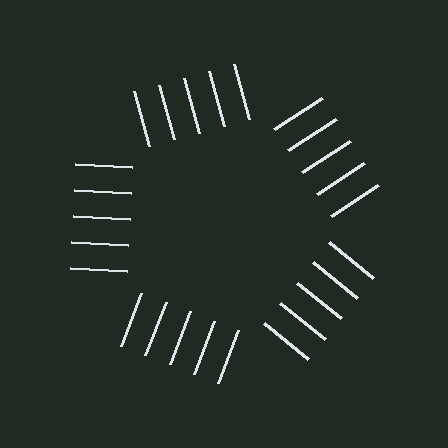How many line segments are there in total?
25 — 5 along each of the 5 edges.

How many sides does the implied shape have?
5 sides — the line-ends trace a pentagon.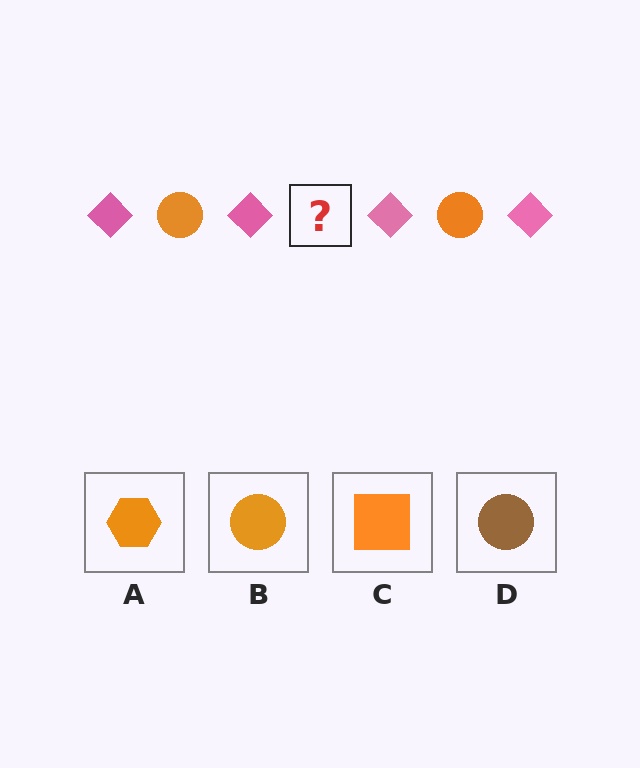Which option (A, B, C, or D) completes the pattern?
B.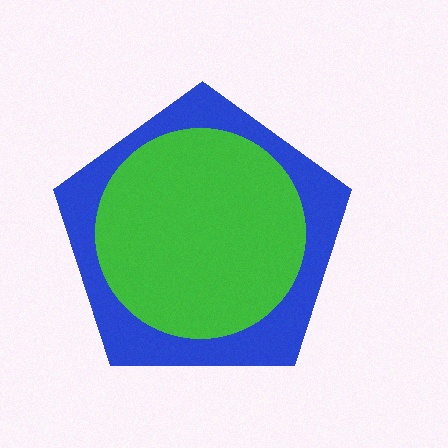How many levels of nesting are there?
2.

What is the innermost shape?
The green circle.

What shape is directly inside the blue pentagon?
The green circle.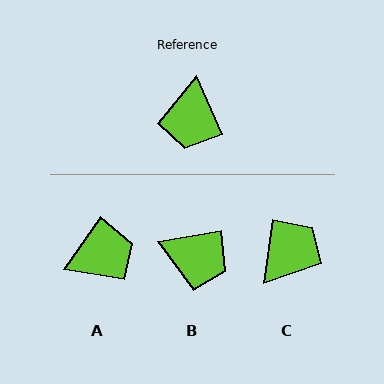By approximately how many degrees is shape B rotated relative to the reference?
Approximately 76 degrees counter-clockwise.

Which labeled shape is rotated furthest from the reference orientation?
C, about 148 degrees away.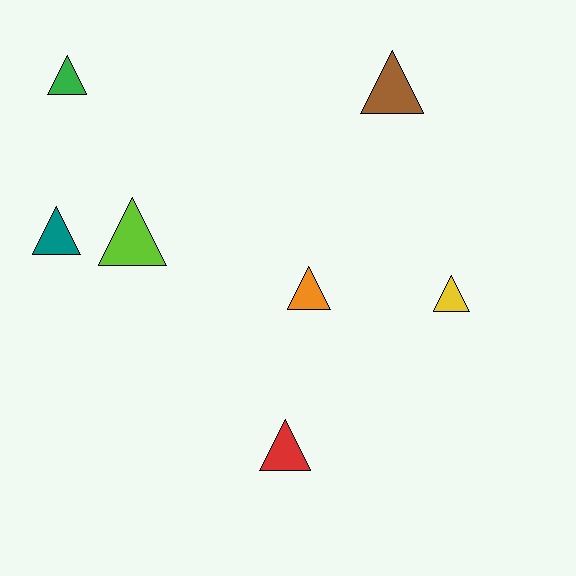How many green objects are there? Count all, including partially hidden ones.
There is 1 green object.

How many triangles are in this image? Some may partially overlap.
There are 7 triangles.